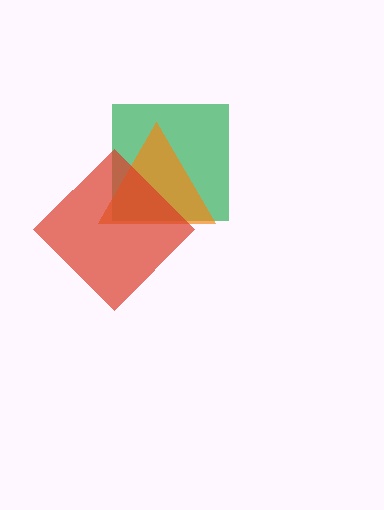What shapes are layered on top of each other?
The layered shapes are: a green square, an orange triangle, a red diamond.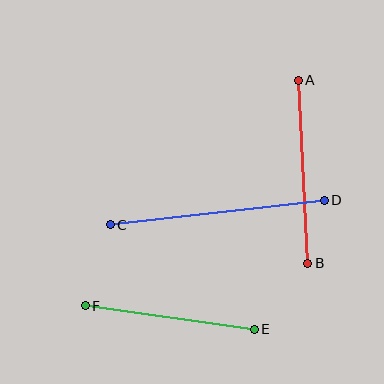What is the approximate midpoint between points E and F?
The midpoint is at approximately (170, 318) pixels.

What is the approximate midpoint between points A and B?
The midpoint is at approximately (303, 172) pixels.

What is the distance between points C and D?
The distance is approximately 216 pixels.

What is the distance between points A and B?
The distance is approximately 183 pixels.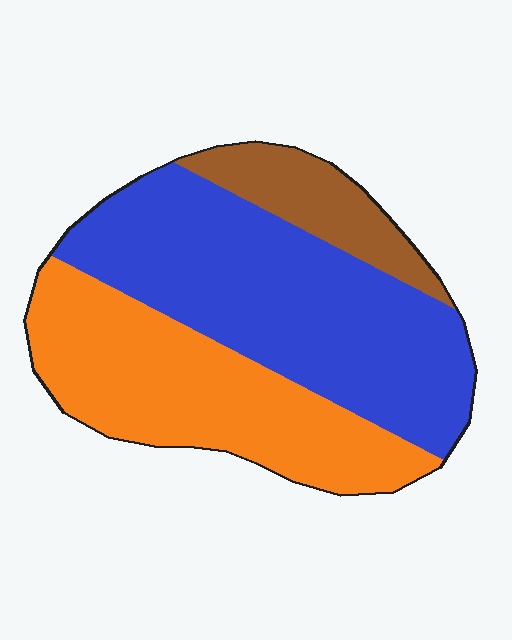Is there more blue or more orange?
Blue.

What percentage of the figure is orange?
Orange takes up between a third and a half of the figure.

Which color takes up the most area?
Blue, at roughly 50%.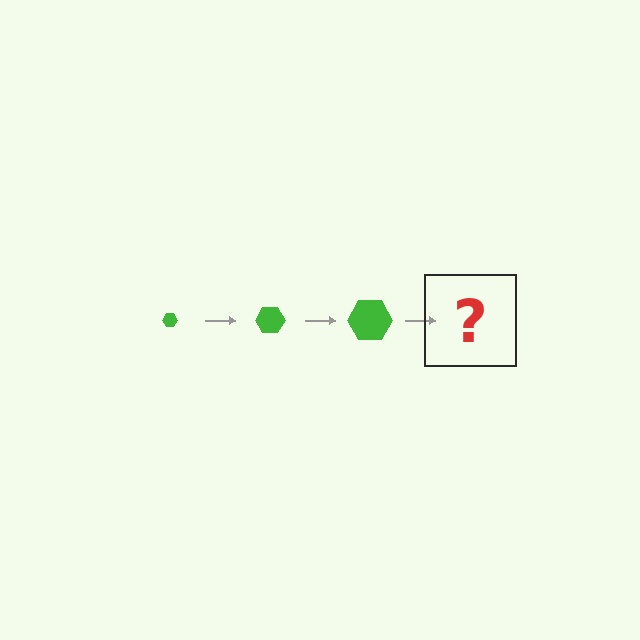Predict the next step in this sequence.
The next step is a green hexagon, larger than the previous one.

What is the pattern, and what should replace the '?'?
The pattern is that the hexagon gets progressively larger each step. The '?' should be a green hexagon, larger than the previous one.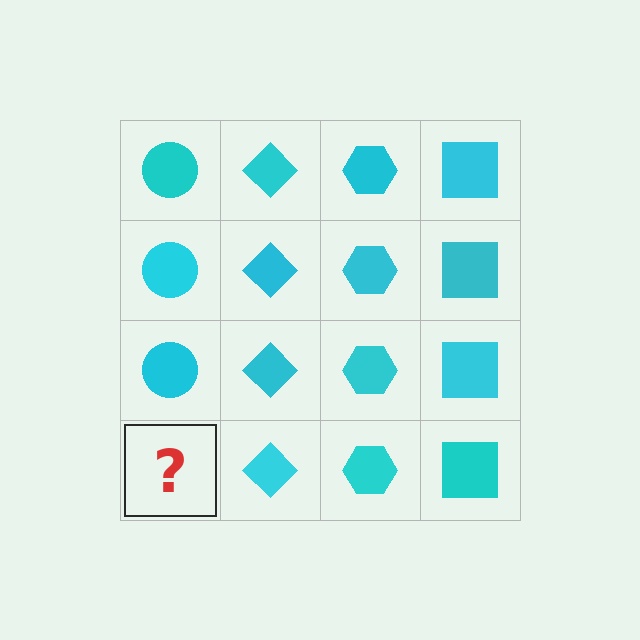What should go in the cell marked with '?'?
The missing cell should contain a cyan circle.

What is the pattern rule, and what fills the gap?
The rule is that each column has a consistent shape. The gap should be filled with a cyan circle.